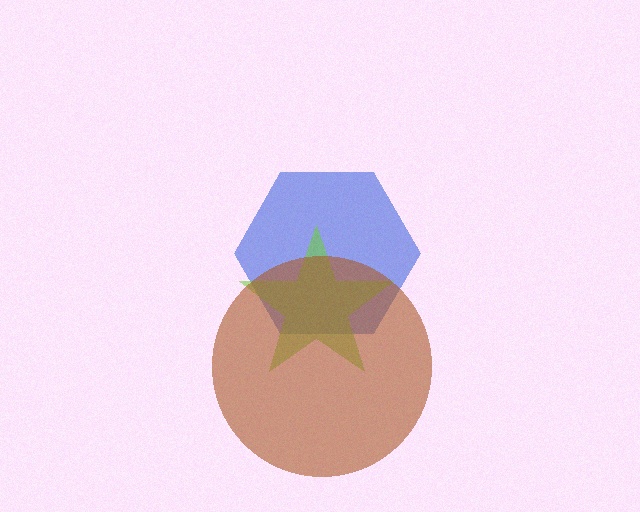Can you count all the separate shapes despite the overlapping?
Yes, there are 3 separate shapes.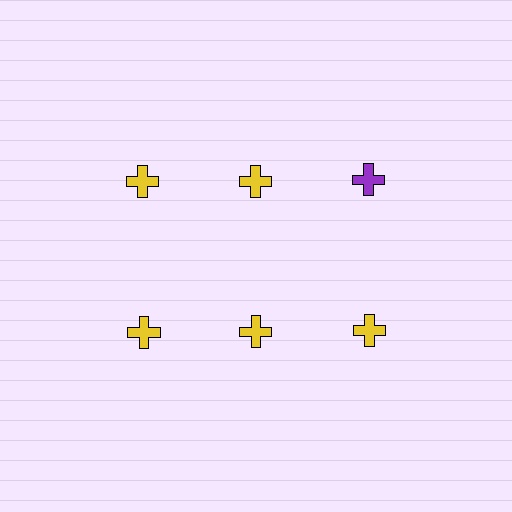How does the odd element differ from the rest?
It has a different color: purple instead of yellow.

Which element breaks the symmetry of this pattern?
The purple cross in the top row, center column breaks the symmetry. All other shapes are yellow crosses.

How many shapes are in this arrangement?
There are 6 shapes arranged in a grid pattern.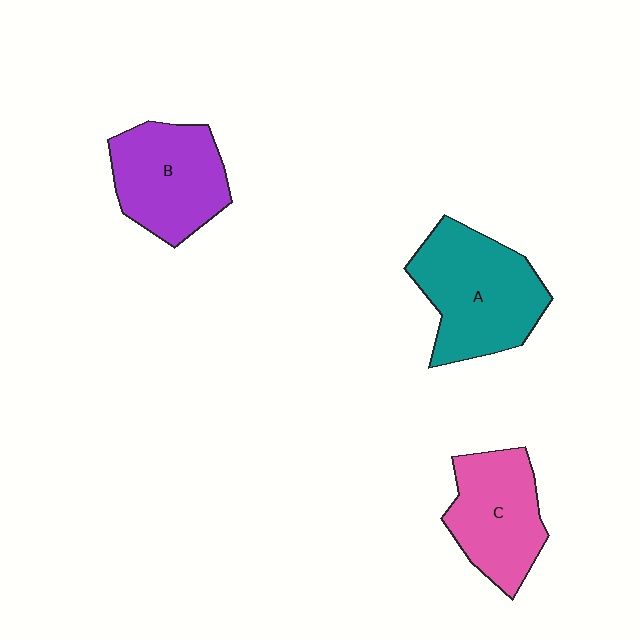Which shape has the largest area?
Shape A (teal).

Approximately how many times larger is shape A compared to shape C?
Approximately 1.3 times.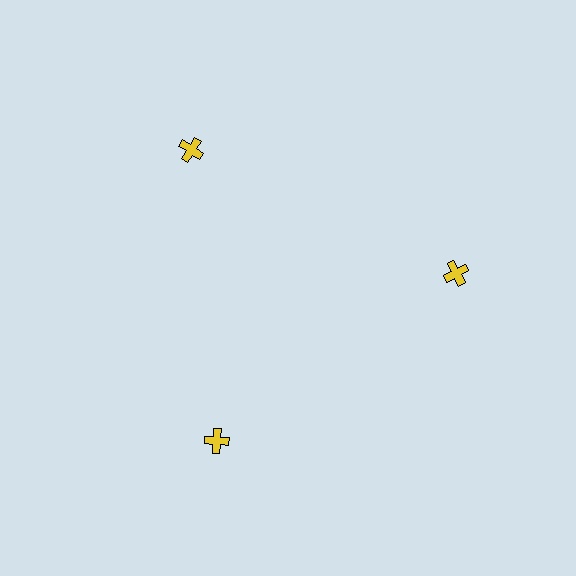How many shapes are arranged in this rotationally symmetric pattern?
There are 3 shapes, arranged in 3 groups of 1.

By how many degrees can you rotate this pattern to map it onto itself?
The pattern maps onto itself every 120 degrees of rotation.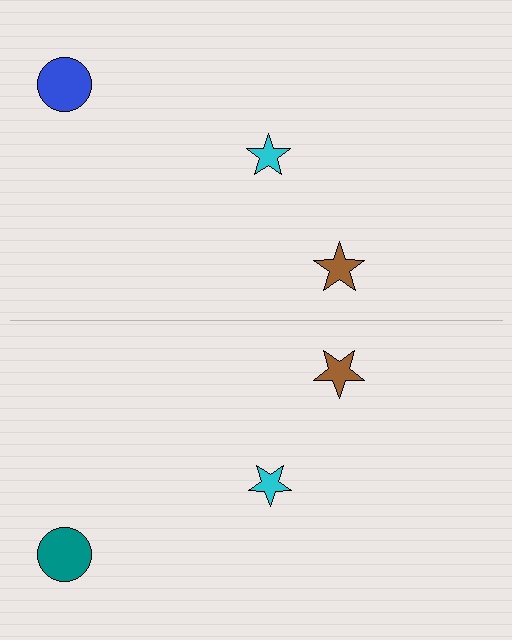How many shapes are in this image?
There are 6 shapes in this image.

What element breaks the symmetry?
The teal circle on the bottom side breaks the symmetry — its mirror counterpart is blue.